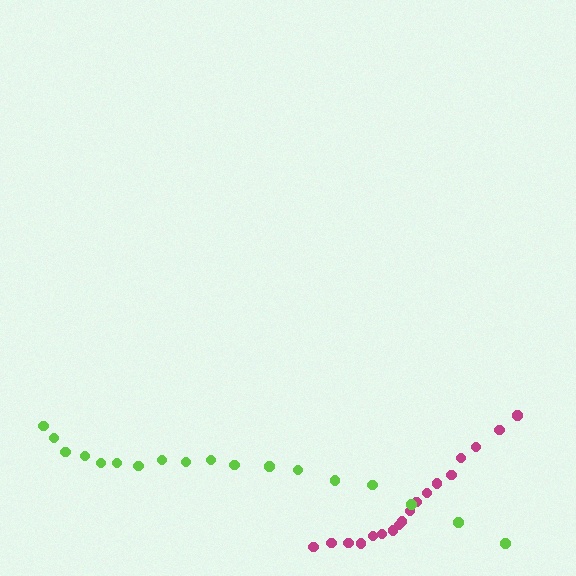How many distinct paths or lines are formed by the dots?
There are 2 distinct paths.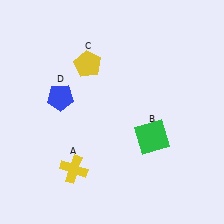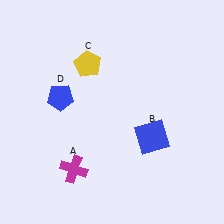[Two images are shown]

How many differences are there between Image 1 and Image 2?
There are 2 differences between the two images.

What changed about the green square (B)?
In Image 1, B is green. In Image 2, it changed to blue.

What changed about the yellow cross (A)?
In Image 1, A is yellow. In Image 2, it changed to magenta.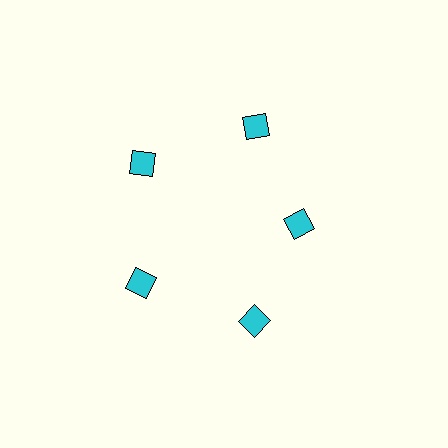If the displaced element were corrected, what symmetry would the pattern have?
It would have 5-fold rotational symmetry — the pattern would map onto itself every 72 degrees.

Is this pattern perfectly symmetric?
No. The 5 cyan diamonds are arranged in a ring, but one element near the 3 o'clock position is pulled inward toward the center, breaking the 5-fold rotational symmetry.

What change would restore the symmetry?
The symmetry would be restored by moving it outward, back onto the ring so that all 5 diamonds sit at equal angles and equal distance from the center.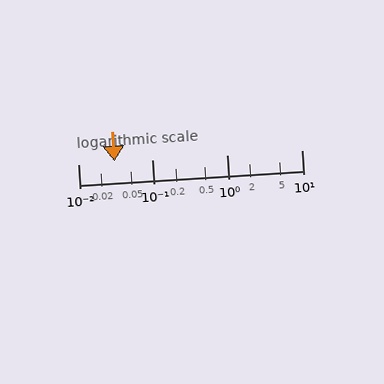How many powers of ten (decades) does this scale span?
The scale spans 3 decades, from 0.01 to 10.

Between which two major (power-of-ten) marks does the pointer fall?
The pointer is between 0.01 and 0.1.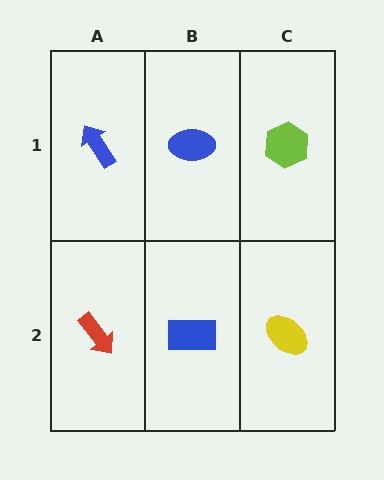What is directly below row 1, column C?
A yellow ellipse.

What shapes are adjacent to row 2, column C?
A lime hexagon (row 1, column C), a blue rectangle (row 2, column B).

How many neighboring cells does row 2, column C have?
2.